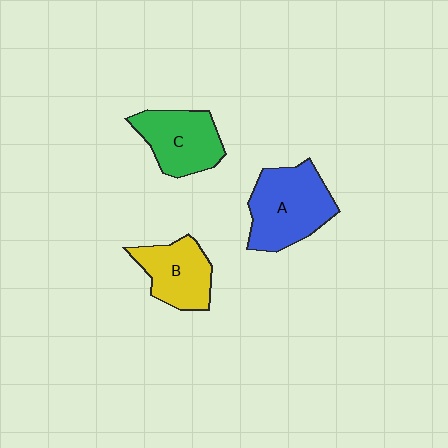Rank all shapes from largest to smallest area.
From largest to smallest: A (blue), C (green), B (yellow).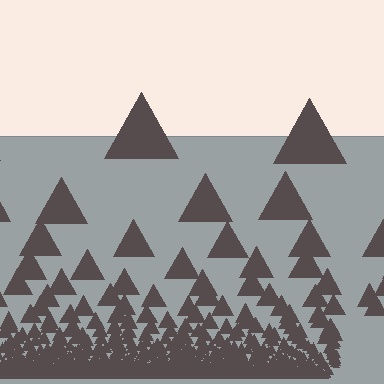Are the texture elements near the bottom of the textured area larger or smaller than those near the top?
Smaller. The gradient is inverted — elements near the bottom are smaller and denser.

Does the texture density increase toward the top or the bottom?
Density increases toward the bottom.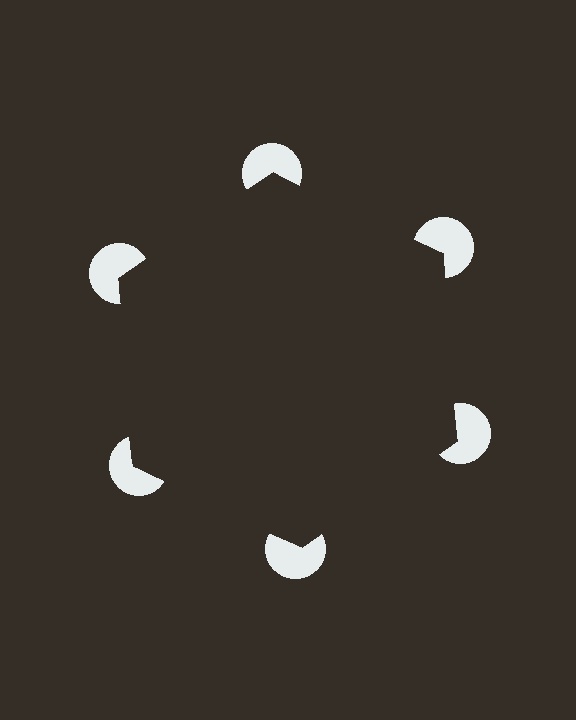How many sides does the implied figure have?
6 sides.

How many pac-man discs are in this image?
There are 6 — one at each vertex of the illusory hexagon.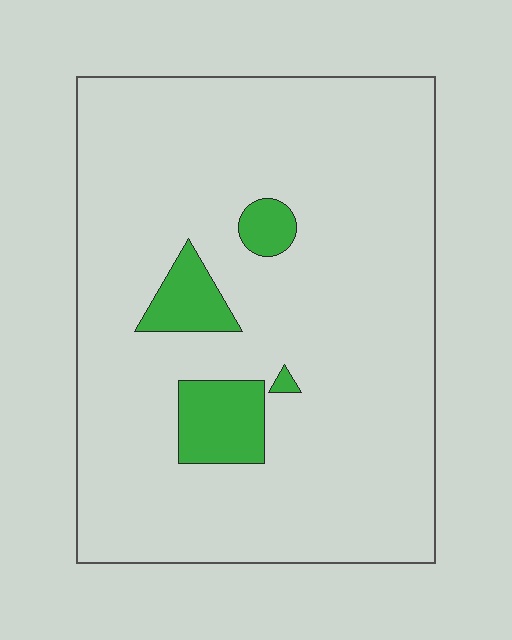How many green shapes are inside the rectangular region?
4.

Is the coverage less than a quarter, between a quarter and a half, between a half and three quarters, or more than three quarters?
Less than a quarter.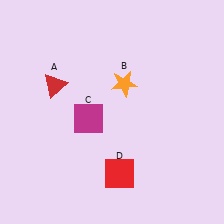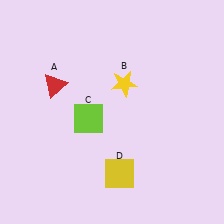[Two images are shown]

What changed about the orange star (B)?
In Image 1, B is orange. In Image 2, it changed to yellow.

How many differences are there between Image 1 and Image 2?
There are 3 differences between the two images.